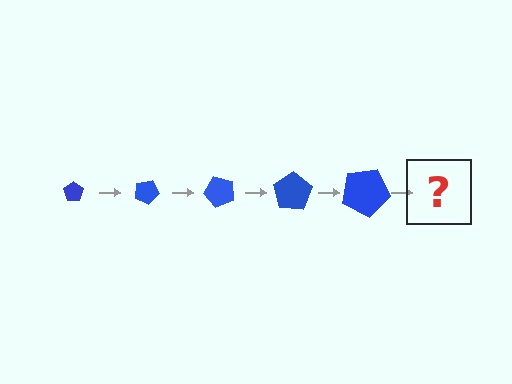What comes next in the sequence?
The next element should be a pentagon, larger than the previous one and rotated 125 degrees from the start.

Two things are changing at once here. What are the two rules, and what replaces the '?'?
The two rules are that the pentagon grows larger each step and it rotates 25 degrees each step. The '?' should be a pentagon, larger than the previous one and rotated 125 degrees from the start.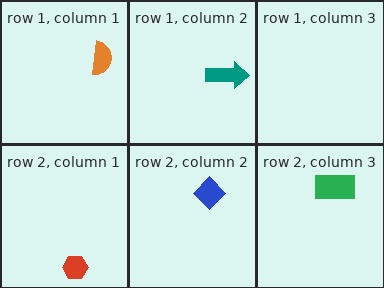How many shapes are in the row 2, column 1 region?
1.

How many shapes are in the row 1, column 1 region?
1.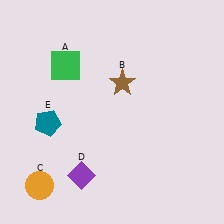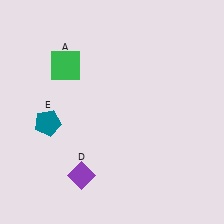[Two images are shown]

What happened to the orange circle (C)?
The orange circle (C) was removed in Image 2. It was in the bottom-left area of Image 1.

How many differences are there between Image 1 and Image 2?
There are 2 differences between the two images.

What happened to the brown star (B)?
The brown star (B) was removed in Image 2. It was in the top-right area of Image 1.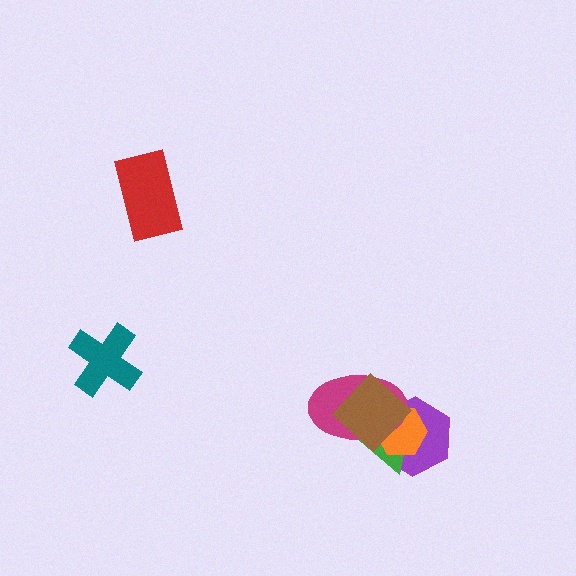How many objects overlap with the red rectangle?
0 objects overlap with the red rectangle.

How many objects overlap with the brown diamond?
4 objects overlap with the brown diamond.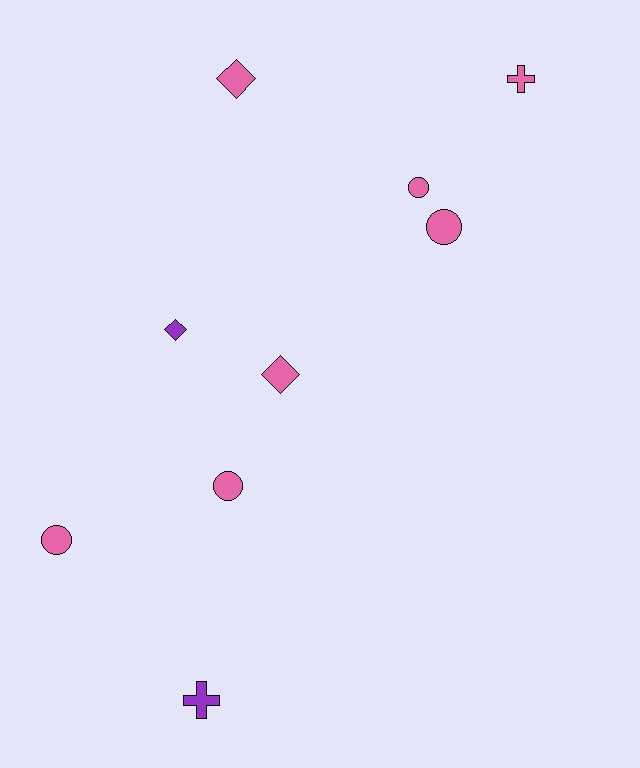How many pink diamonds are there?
There are 2 pink diamonds.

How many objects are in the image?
There are 9 objects.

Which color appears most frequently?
Pink, with 7 objects.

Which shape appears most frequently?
Circle, with 4 objects.